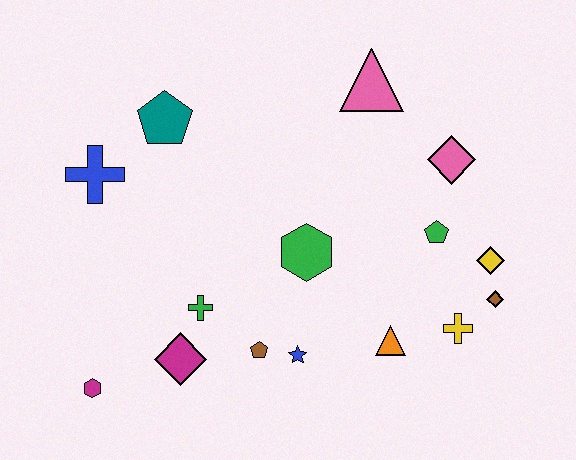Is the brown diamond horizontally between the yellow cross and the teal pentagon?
No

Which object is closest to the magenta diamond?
The green cross is closest to the magenta diamond.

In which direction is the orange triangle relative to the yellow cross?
The orange triangle is to the left of the yellow cross.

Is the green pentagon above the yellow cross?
Yes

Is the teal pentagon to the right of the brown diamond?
No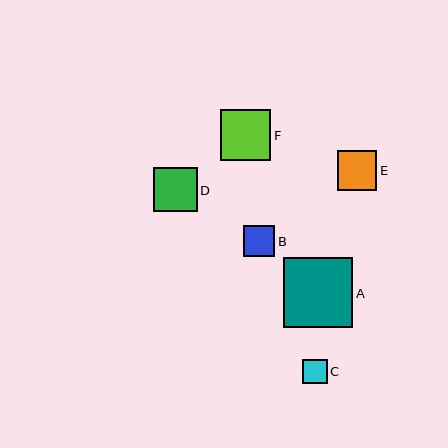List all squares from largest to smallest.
From largest to smallest: A, F, D, E, B, C.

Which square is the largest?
Square A is the largest with a size of approximately 69 pixels.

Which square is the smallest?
Square C is the smallest with a size of approximately 25 pixels.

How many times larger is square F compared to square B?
Square F is approximately 1.6 times the size of square B.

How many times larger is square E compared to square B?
Square E is approximately 1.3 times the size of square B.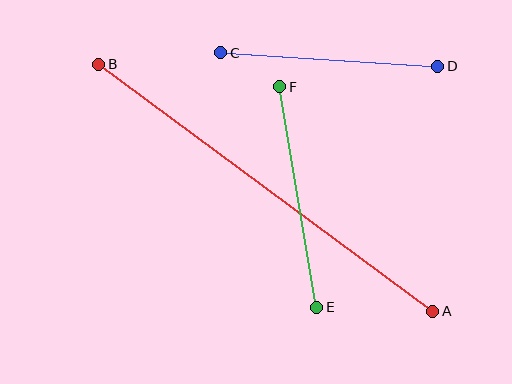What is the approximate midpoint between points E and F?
The midpoint is at approximately (298, 197) pixels.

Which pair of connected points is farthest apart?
Points A and B are farthest apart.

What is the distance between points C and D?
The distance is approximately 217 pixels.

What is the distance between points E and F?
The distance is approximately 223 pixels.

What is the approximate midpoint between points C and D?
The midpoint is at approximately (329, 59) pixels.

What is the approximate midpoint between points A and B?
The midpoint is at approximately (266, 188) pixels.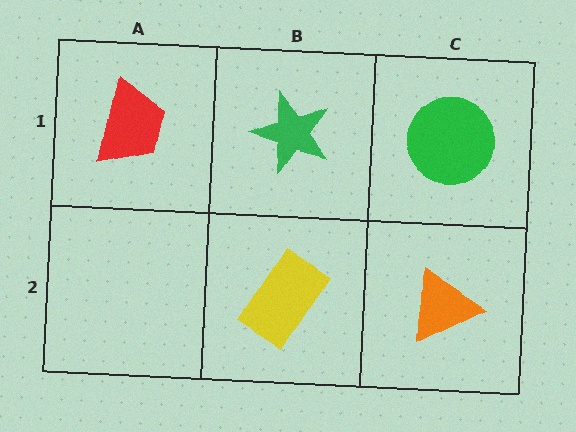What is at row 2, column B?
A yellow rectangle.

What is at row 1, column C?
A green circle.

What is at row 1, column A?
A red trapezoid.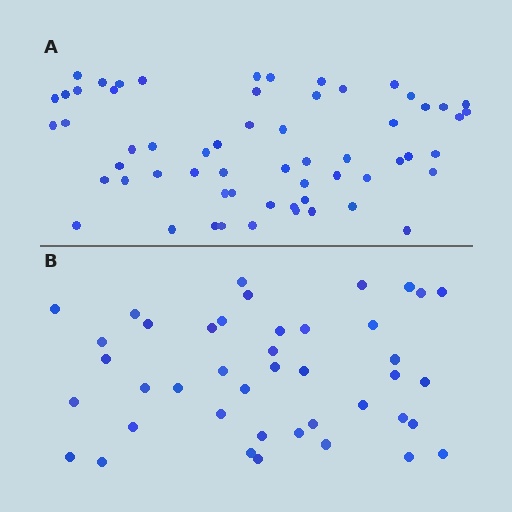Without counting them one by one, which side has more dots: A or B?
Region A (the top region) has more dots.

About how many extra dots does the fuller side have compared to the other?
Region A has approximately 20 more dots than region B.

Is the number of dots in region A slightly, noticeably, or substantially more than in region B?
Region A has noticeably more, but not dramatically so. The ratio is roughly 1.4 to 1.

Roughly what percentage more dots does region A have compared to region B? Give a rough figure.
About 45% more.